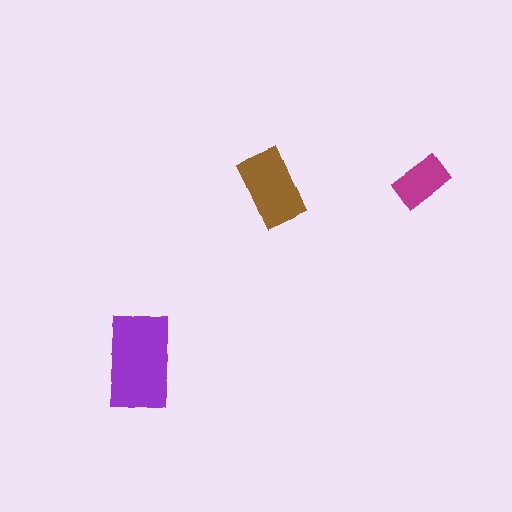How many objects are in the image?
There are 3 objects in the image.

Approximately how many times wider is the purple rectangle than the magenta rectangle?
About 1.5 times wider.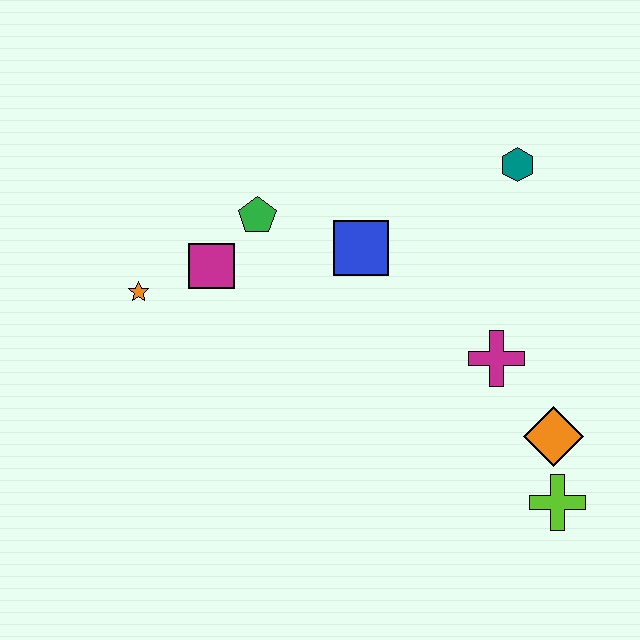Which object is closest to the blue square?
The green pentagon is closest to the blue square.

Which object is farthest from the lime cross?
The orange star is farthest from the lime cross.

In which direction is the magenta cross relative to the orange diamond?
The magenta cross is above the orange diamond.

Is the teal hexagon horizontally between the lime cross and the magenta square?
Yes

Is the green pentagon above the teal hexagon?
No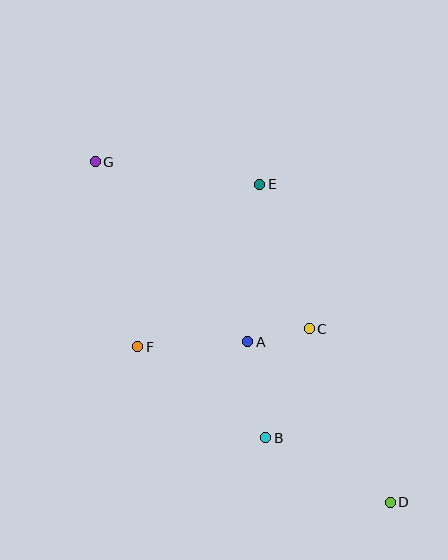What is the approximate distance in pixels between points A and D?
The distance between A and D is approximately 214 pixels.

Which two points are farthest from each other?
Points D and G are farthest from each other.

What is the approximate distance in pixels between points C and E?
The distance between C and E is approximately 153 pixels.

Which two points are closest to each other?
Points A and C are closest to each other.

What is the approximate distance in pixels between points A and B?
The distance between A and B is approximately 98 pixels.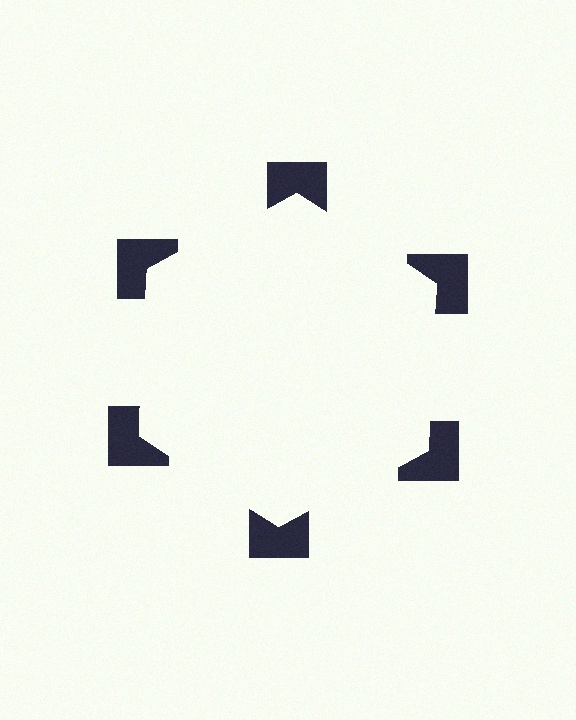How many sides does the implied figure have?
6 sides.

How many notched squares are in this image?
There are 6 — one at each vertex of the illusory hexagon.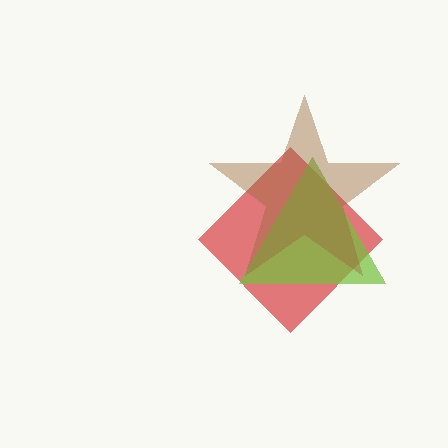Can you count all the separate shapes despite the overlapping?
Yes, there are 3 separate shapes.